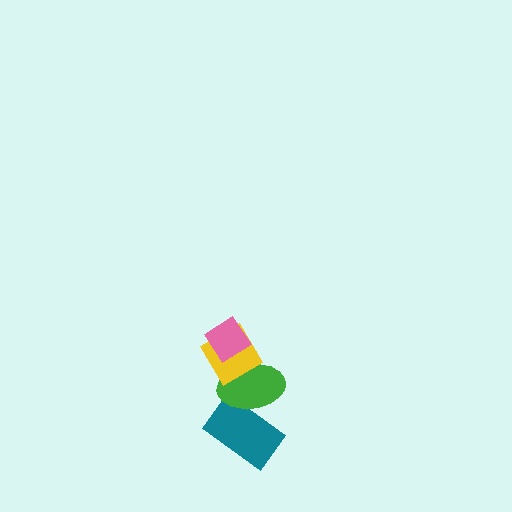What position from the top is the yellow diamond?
The yellow diamond is 2nd from the top.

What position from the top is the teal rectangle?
The teal rectangle is 4th from the top.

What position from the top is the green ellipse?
The green ellipse is 3rd from the top.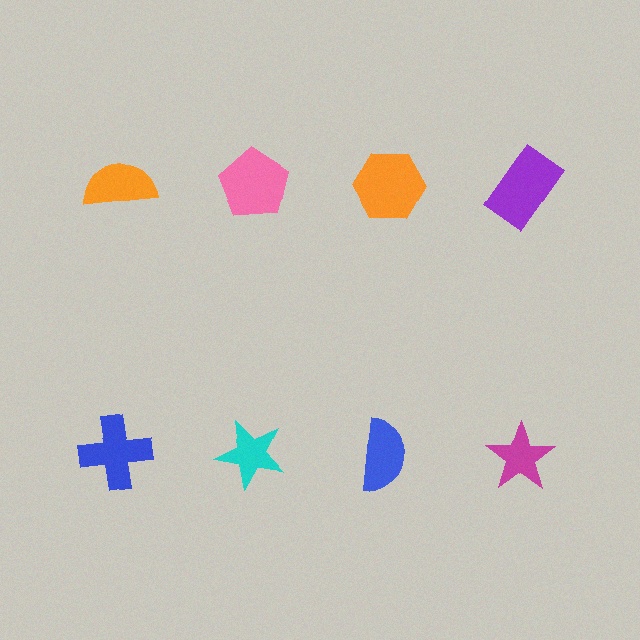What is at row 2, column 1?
A blue cross.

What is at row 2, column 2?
A cyan star.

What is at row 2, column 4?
A magenta star.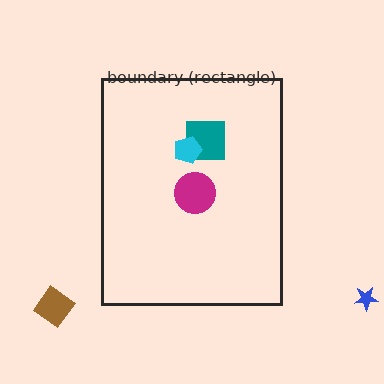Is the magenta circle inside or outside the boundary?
Inside.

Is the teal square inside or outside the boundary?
Inside.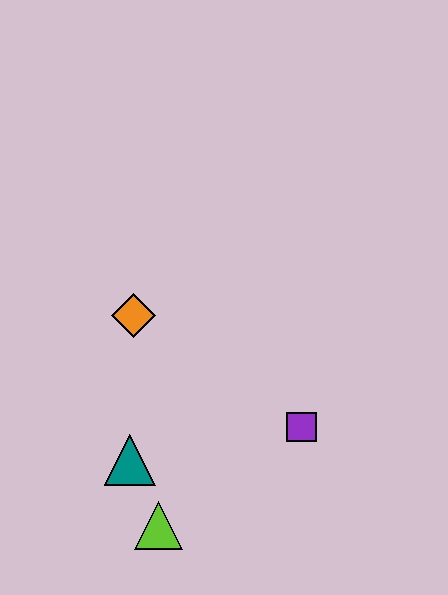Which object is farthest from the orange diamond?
The lime triangle is farthest from the orange diamond.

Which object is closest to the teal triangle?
The lime triangle is closest to the teal triangle.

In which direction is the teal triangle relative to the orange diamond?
The teal triangle is below the orange diamond.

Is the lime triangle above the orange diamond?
No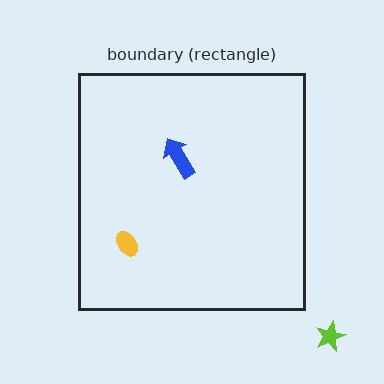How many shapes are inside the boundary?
2 inside, 1 outside.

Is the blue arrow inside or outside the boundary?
Inside.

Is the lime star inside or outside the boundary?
Outside.